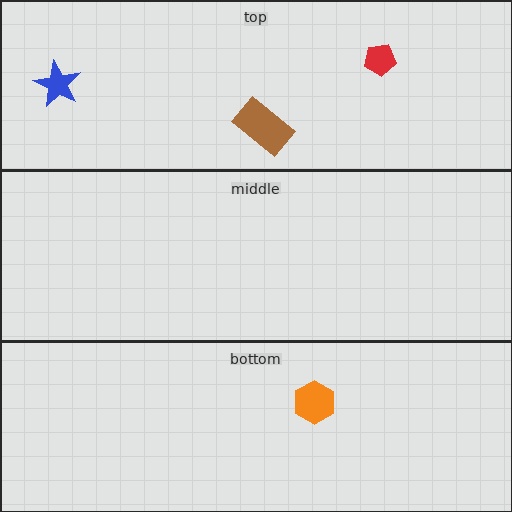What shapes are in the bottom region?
The orange hexagon.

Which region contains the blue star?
The top region.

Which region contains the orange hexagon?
The bottom region.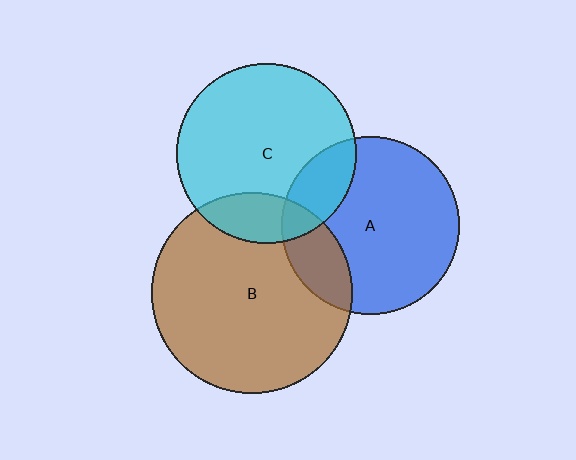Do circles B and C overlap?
Yes.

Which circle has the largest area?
Circle B (brown).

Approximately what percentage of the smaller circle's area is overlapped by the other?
Approximately 15%.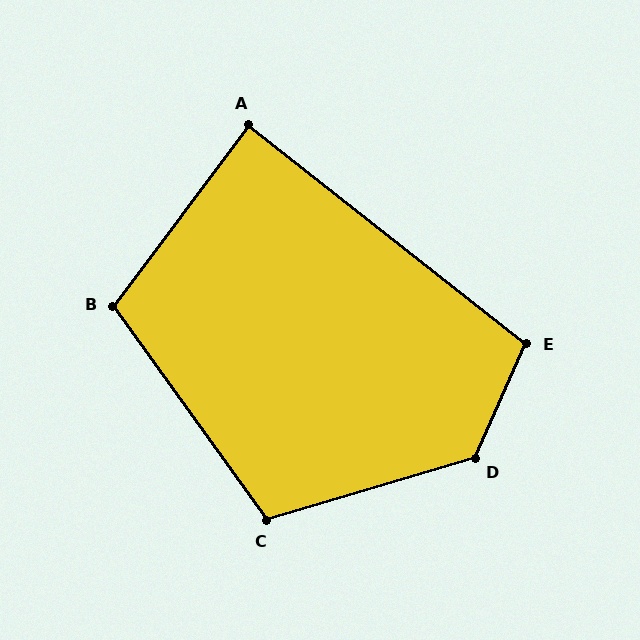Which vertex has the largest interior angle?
D, at approximately 131 degrees.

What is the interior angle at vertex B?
Approximately 107 degrees (obtuse).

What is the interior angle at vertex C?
Approximately 109 degrees (obtuse).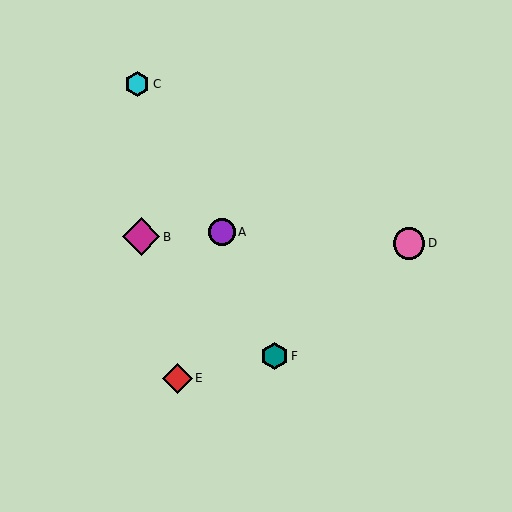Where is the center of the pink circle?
The center of the pink circle is at (409, 243).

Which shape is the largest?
The magenta diamond (labeled B) is the largest.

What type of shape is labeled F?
Shape F is a teal hexagon.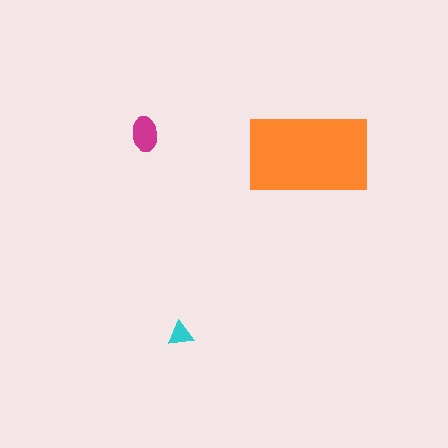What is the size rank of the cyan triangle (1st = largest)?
3rd.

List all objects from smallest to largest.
The cyan triangle, the magenta ellipse, the orange rectangle.